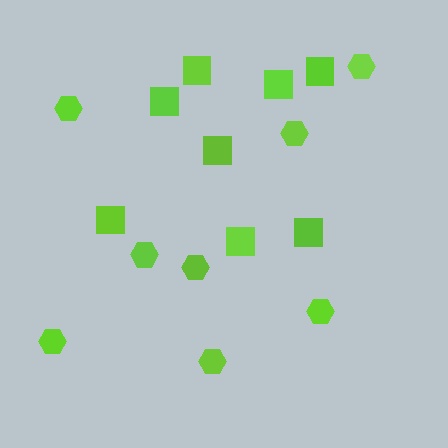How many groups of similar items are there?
There are 2 groups: one group of hexagons (8) and one group of squares (8).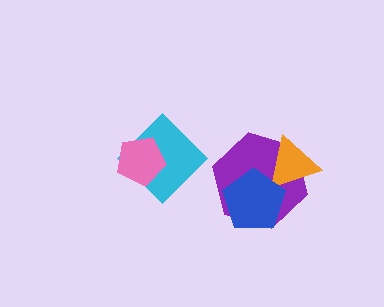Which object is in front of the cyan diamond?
The pink pentagon is in front of the cyan diamond.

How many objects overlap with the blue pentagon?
2 objects overlap with the blue pentagon.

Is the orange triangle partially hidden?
Yes, it is partially covered by another shape.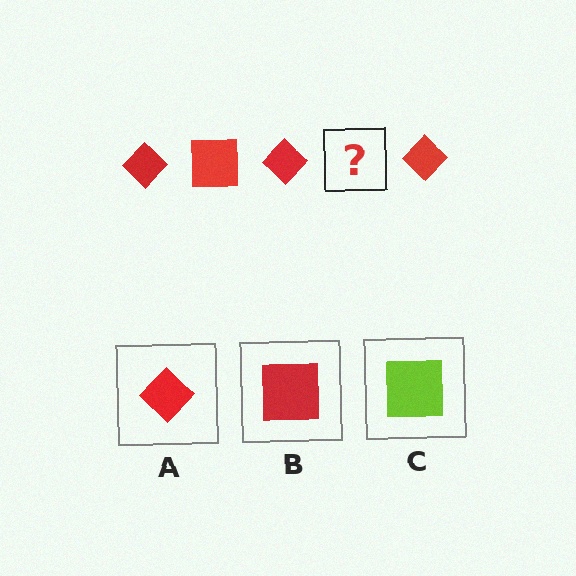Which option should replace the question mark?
Option B.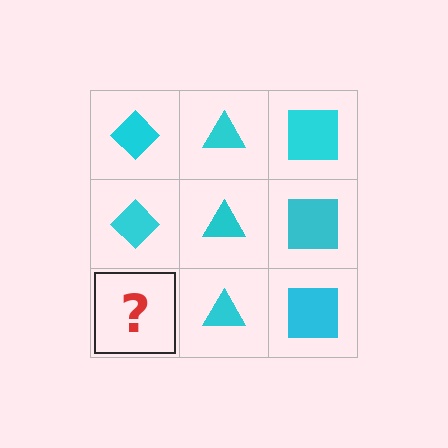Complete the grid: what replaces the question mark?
The question mark should be replaced with a cyan diamond.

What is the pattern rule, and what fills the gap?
The rule is that each column has a consistent shape. The gap should be filled with a cyan diamond.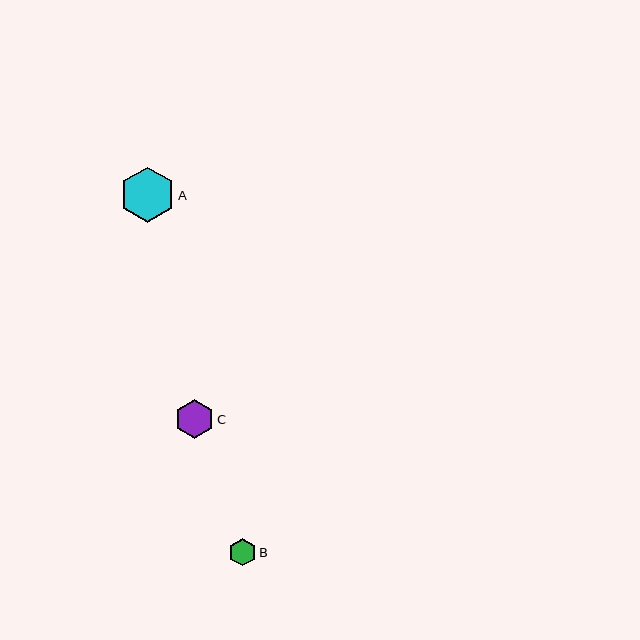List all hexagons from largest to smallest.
From largest to smallest: A, C, B.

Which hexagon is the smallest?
Hexagon B is the smallest with a size of approximately 28 pixels.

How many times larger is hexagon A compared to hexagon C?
Hexagon A is approximately 1.4 times the size of hexagon C.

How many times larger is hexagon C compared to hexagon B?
Hexagon C is approximately 1.4 times the size of hexagon B.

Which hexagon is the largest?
Hexagon A is the largest with a size of approximately 55 pixels.